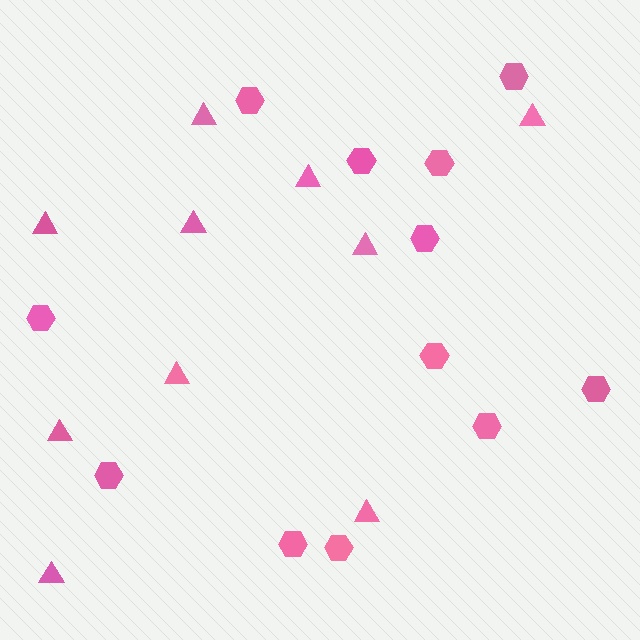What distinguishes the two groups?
There are 2 groups: one group of triangles (10) and one group of hexagons (12).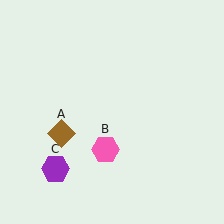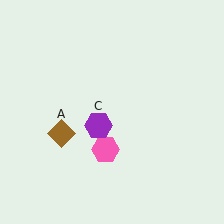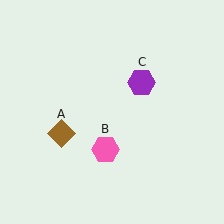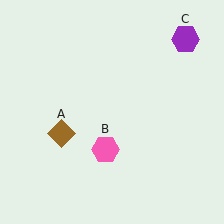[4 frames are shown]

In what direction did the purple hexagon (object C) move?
The purple hexagon (object C) moved up and to the right.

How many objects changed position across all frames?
1 object changed position: purple hexagon (object C).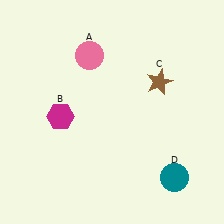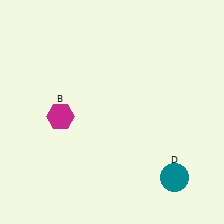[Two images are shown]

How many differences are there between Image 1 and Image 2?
There are 2 differences between the two images.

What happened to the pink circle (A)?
The pink circle (A) was removed in Image 2. It was in the top-left area of Image 1.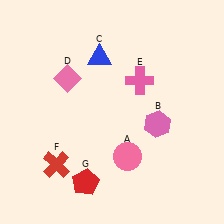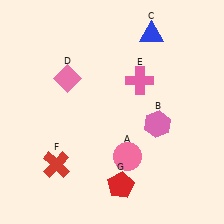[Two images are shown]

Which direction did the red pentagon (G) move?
The red pentagon (G) moved right.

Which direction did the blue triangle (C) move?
The blue triangle (C) moved right.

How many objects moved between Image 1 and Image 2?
2 objects moved between the two images.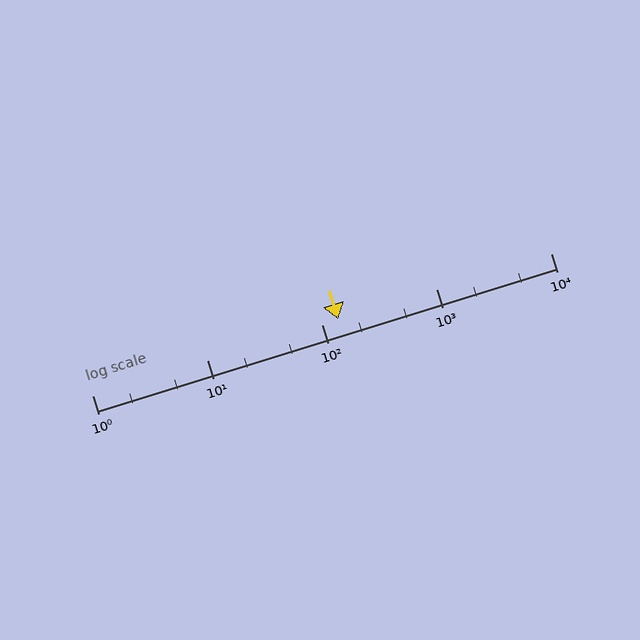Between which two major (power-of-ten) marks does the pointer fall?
The pointer is between 100 and 1000.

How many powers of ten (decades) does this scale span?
The scale spans 4 decades, from 1 to 10000.